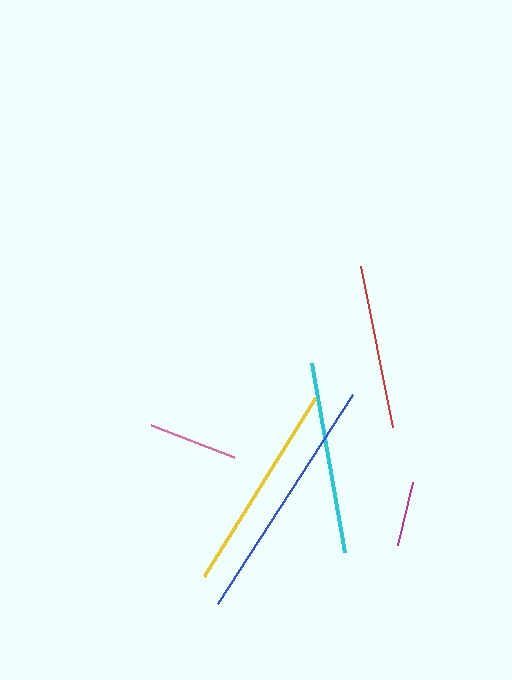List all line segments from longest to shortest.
From longest to shortest: blue, yellow, cyan, red, pink, magenta.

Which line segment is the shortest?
The magenta line is the shortest at approximately 65 pixels.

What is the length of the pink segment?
The pink segment is approximately 89 pixels long.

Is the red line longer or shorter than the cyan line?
The cyan line is longer than the red line.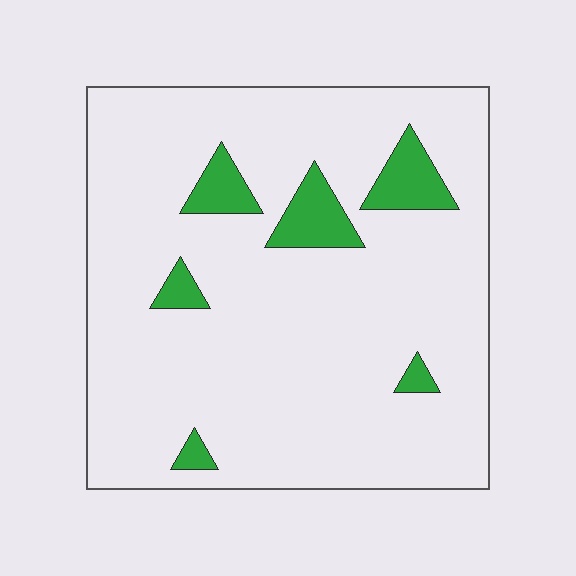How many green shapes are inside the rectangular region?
6.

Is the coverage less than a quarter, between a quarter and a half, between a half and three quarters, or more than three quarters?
Less than a quarter.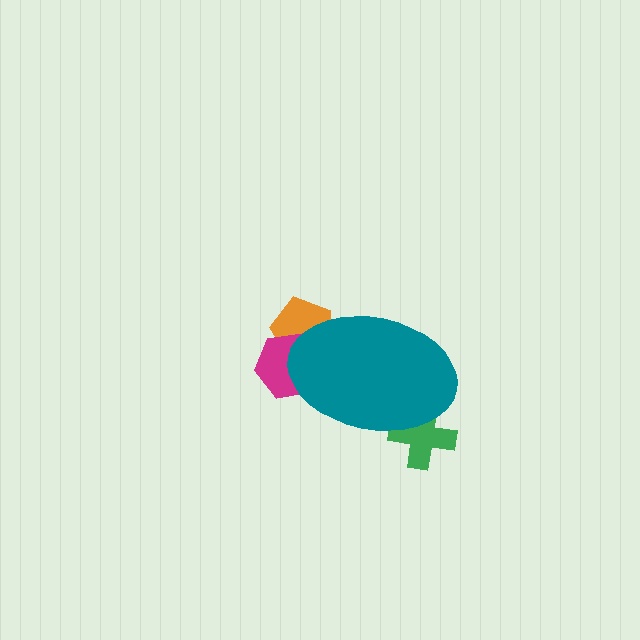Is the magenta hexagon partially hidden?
Yes, the magenta hexagon is partially hidden behind the teal ellipse.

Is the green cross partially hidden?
Yes, the green cross is partially hidden behind the teal ellipse.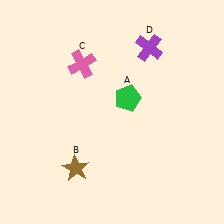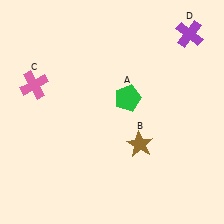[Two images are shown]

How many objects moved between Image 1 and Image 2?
3 objects moved between the two images.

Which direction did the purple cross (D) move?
The purple cross (D) moved right.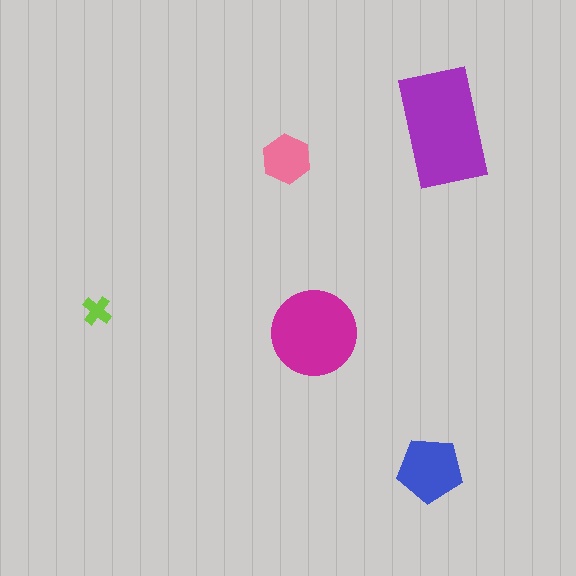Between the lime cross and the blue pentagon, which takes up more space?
The blue pentagon.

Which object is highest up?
The purple rectangle is topmost.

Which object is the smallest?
The lime cross.